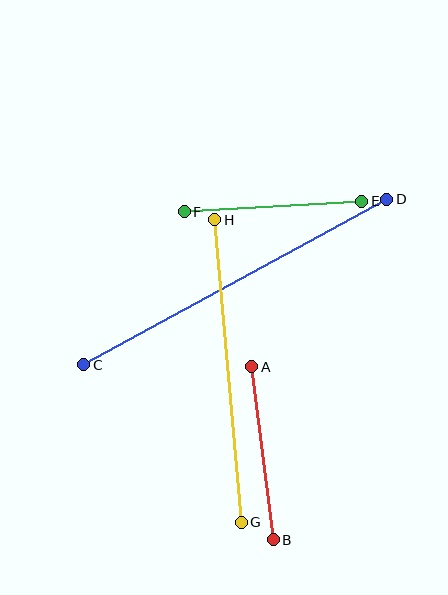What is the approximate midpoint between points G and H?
The midpoint is at approximately (228, 371) pixels.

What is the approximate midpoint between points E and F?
The midpoint is at approximately (273, 206) pixels.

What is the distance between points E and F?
The distance is approximately 178 pixels.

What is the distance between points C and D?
The distance is approximately 345 pixels.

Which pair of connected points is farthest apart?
Points C and D are farthest apart.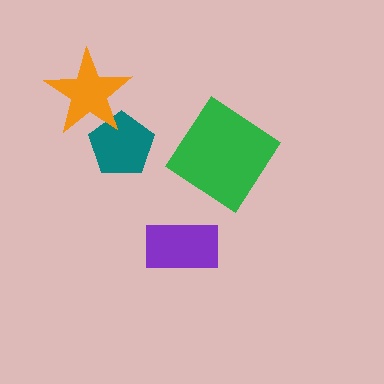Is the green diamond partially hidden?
No, no other shape covers it.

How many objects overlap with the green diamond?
0 objects overlap with the green diamond.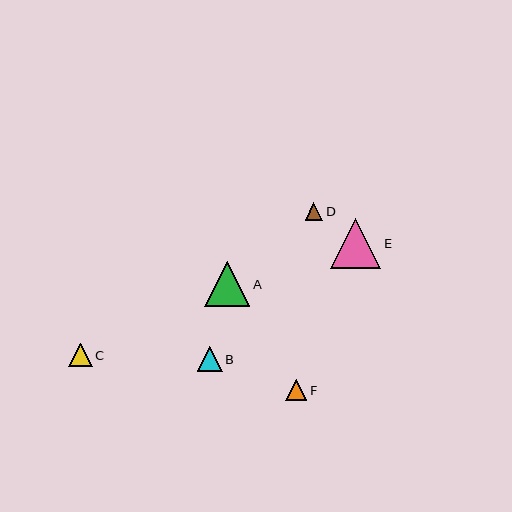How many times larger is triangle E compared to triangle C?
Triangle E is approximately 2.1 times the size of triangle C.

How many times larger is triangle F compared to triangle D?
Triangle F is approximately 1.2 times the size of triangle D.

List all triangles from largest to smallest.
From largest to smallest: E, A, B, C, F, D.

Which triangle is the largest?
Triangle E is the largest with a size of approximately 50 pixels.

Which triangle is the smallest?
Triangle D is the smallest with a size of approximately 17 pixels.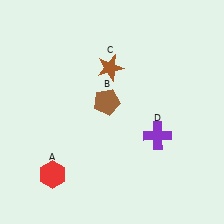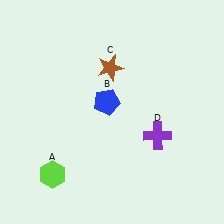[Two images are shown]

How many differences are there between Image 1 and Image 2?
There are 2 differences between the two images.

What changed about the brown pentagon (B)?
In Image 1, B is brown. In Image 2, it changed to blue.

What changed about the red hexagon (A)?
In Image 1, A is red. In Image 2, it changed to lime.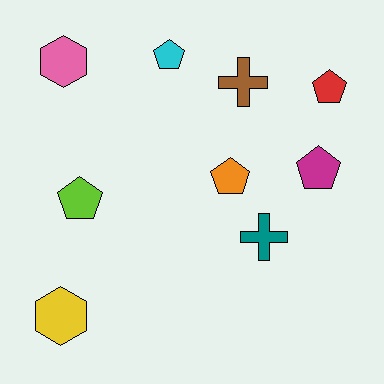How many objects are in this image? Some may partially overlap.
There are 9 objects.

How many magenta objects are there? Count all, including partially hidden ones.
There is 1 magenta object.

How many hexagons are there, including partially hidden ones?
There are 2 hexagons.